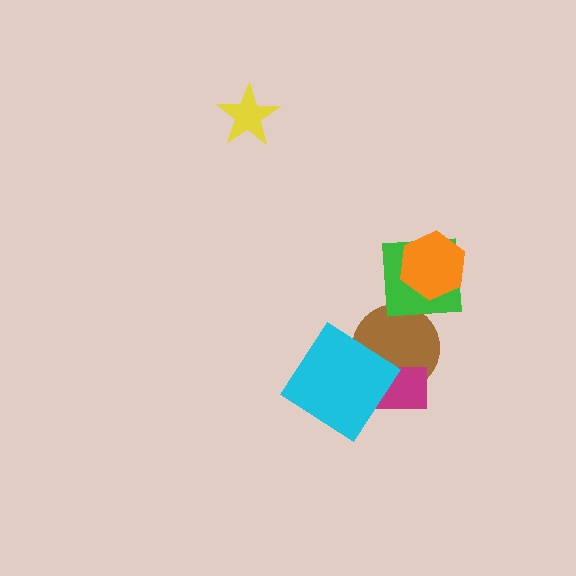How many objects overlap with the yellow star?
0 objects overlap with the yellow star.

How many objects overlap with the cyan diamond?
2 objects overlap with the cyan diamond.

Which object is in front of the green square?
The orange hexagon is in front of the green square.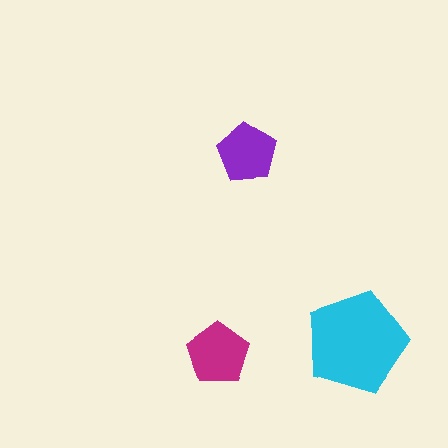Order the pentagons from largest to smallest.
the cyan one, the magenta one, the purple one.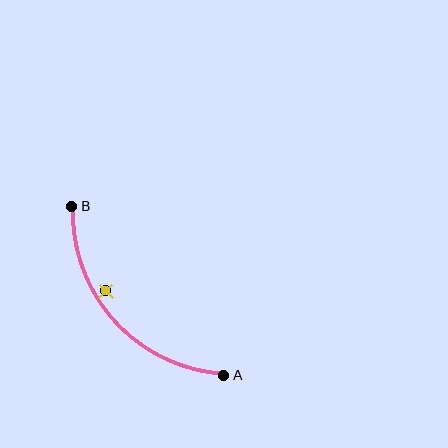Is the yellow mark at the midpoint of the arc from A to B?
No — the yellow mark does not lie on the arc at all. It sits slightly inside the curve.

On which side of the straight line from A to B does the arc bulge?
The arc bulges below and to the left of the straight line connecting A and B.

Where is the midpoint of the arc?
The arc midpoint is the point on the curve farthest from the straight line joining A and B. It sits below and to the left of that line.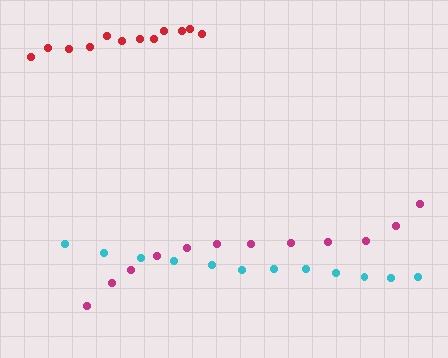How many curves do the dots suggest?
There are 3 distinct paths.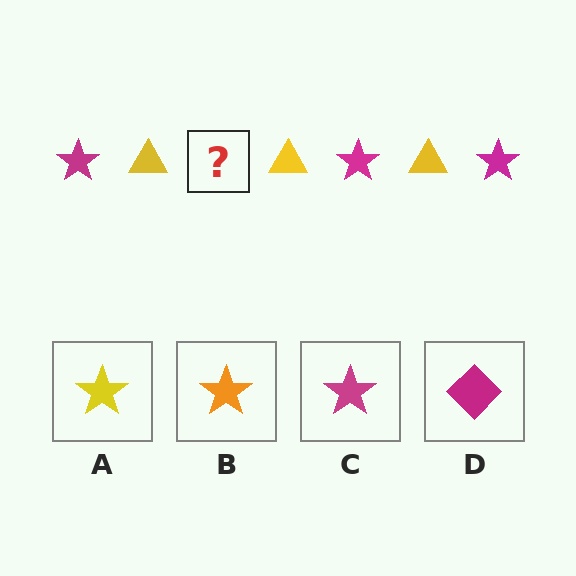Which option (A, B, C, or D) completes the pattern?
C.